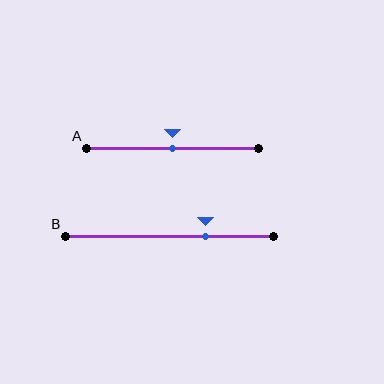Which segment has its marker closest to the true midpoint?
Segment A has its marker closest to the true midpoint.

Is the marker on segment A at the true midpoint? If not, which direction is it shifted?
Yes, the marker on segment A is at the true midpoint.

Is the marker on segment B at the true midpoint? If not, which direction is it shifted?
No, the marker on segment B is shifted to the right by about 17% of the segment length.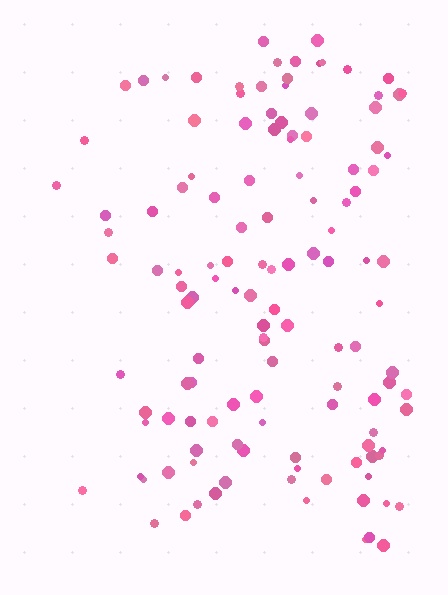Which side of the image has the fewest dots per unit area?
The left.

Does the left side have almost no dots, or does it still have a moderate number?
Still a moderate number, just noticeably fewer than the right.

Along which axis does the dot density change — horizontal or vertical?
Horizontal.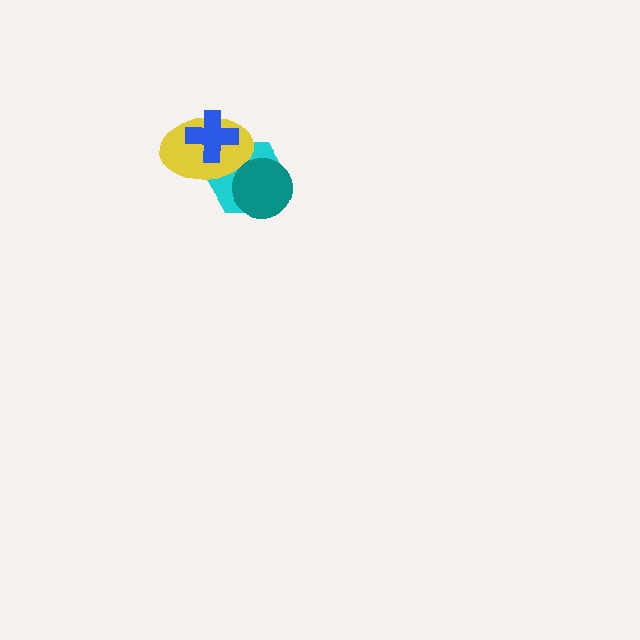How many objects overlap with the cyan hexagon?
3 objects overlap with the cyan hexagon.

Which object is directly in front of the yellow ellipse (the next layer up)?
The blue cross is directly in front of the yellow ellipse.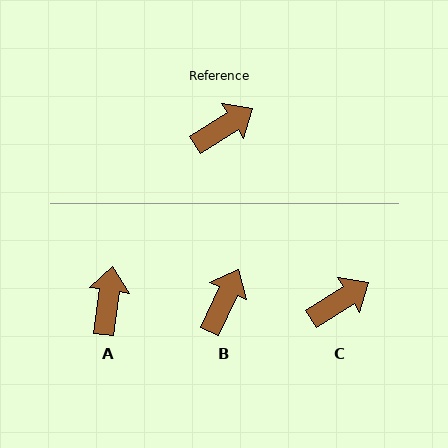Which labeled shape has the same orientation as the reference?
C.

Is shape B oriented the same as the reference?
No, it is off by about 33 degrees.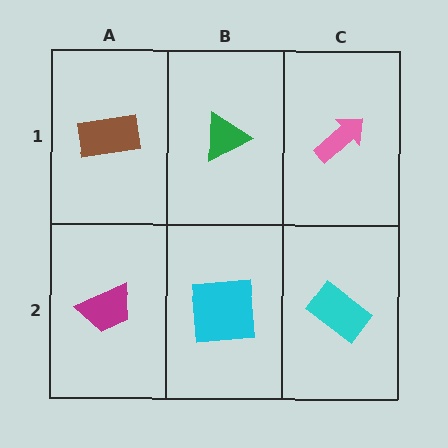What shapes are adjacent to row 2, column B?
A green triangle (row 1, column B), a magenta trapezoid (row 2, column A), a cyan rectangle (row 2, column C).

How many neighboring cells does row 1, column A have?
2.